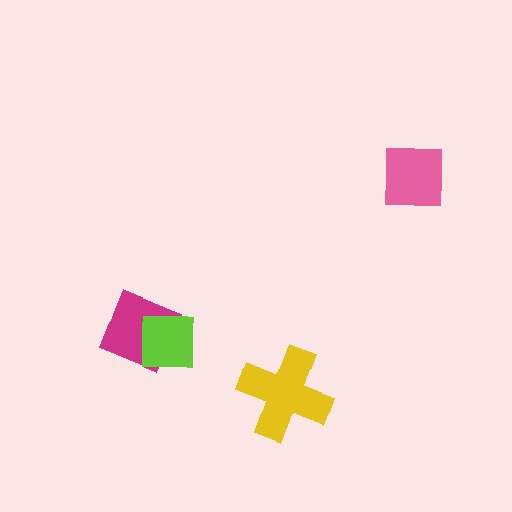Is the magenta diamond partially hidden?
Yes, it is partially covered by another shape.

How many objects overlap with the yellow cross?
0 objects overlap with the yellow cross.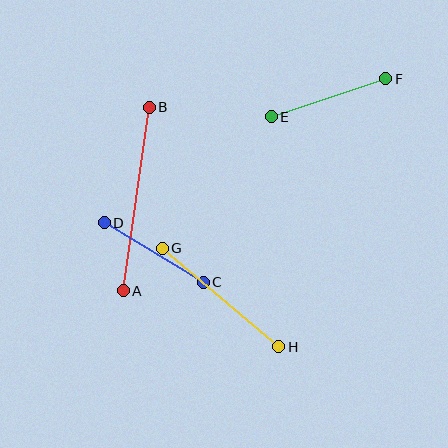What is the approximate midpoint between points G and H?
The midpoint is at approximately (220, 298) pixels.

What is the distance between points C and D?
The distance is approximately 116 pixels.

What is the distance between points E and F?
The distance is approximately 121 pixels.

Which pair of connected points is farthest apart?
Points A and B are farthest apart.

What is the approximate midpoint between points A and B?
The midpoint is at approximately (136, 199) pixels.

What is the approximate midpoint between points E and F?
The midpoint is at approximately (329, 98) pixels.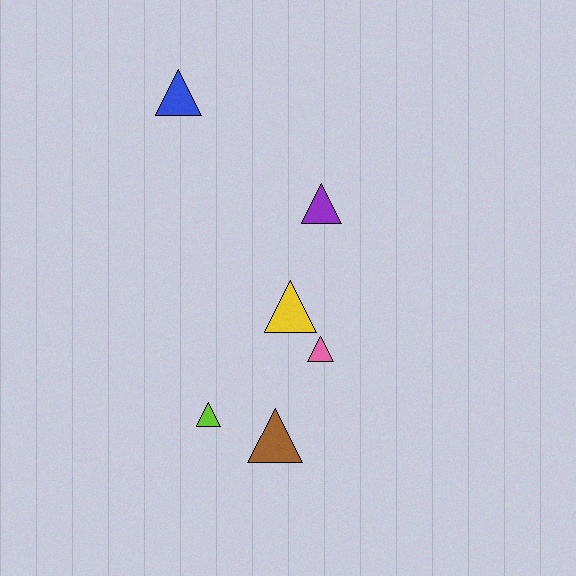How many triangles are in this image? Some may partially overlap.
There are 6 triangles.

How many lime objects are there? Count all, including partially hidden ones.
There is 1 lime object.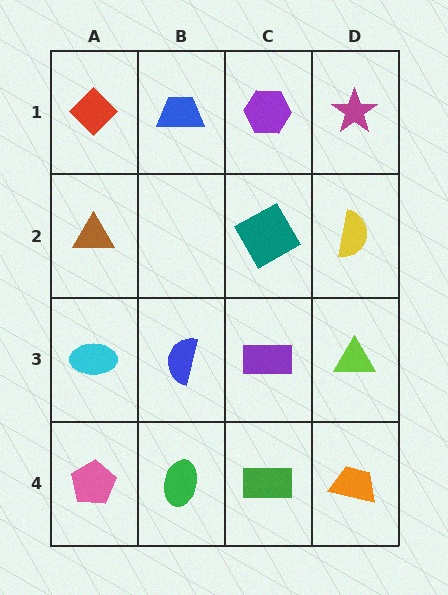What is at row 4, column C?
A green rectangle.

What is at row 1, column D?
A magenta star.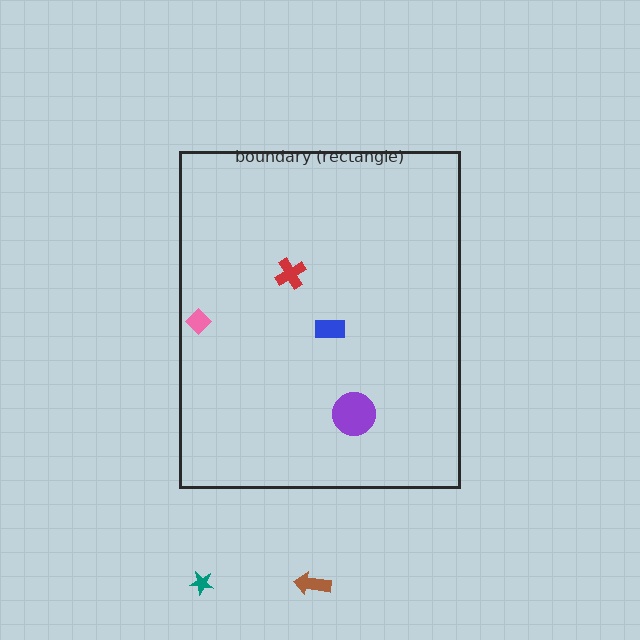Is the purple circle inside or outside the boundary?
Inside.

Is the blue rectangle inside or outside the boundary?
Inside.